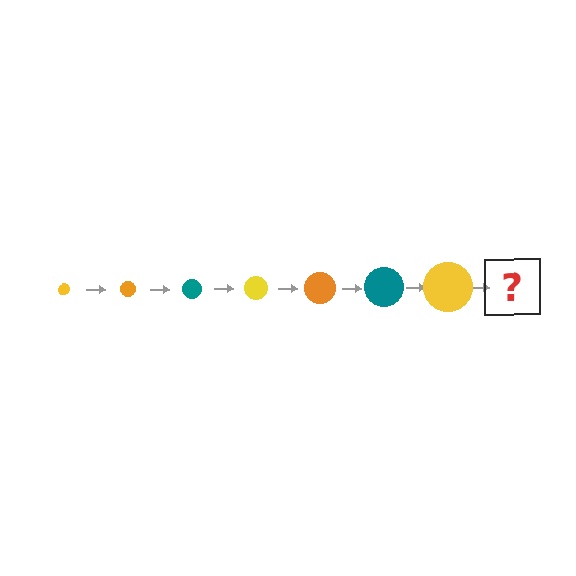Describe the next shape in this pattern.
It should be an orange circle, larger than the previous one.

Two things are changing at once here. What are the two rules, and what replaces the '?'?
The two rules are that the circle grows larger each step and the color cycles through yellow, orange, and teal. The '?' should be an orange circle, larger than the previous one.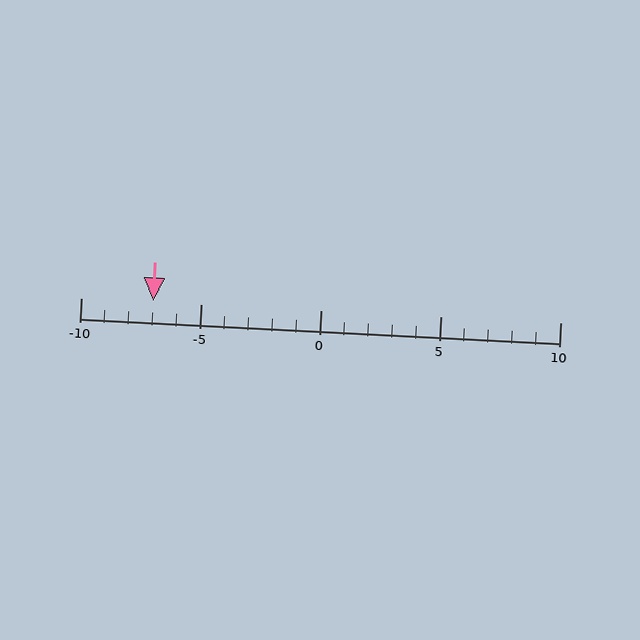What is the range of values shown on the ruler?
The ruler shows values from -10 to 10.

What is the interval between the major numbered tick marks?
The major tick marks are spaced 5 units apart.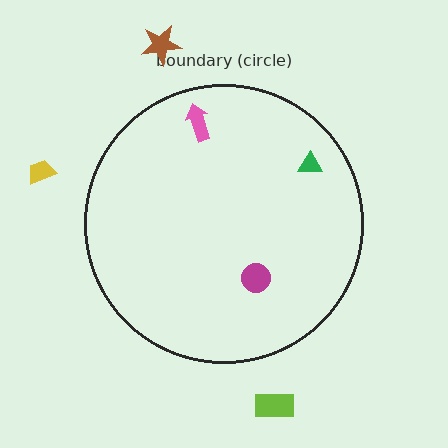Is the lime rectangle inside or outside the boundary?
Outside.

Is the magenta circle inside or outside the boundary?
Inside.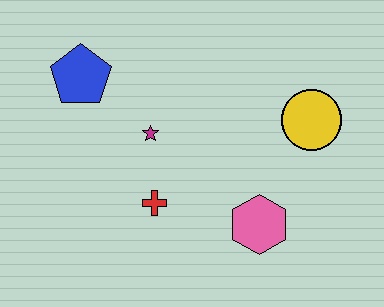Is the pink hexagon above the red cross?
No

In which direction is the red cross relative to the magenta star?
The red cross is below the magenta star.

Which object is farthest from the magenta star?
The yellow circle is farthest from the magenta star.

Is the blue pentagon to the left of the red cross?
Yes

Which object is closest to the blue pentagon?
The magenta star is closest to the blue pentagon.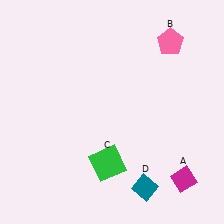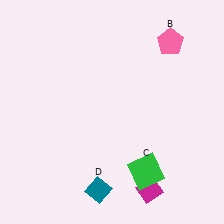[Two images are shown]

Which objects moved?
The objects that moved are: the magenta diamond (A), the green square (C), the teal diamond (D).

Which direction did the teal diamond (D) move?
The teal diamond (D) moved left.